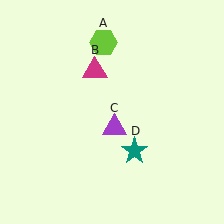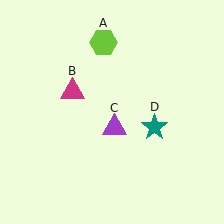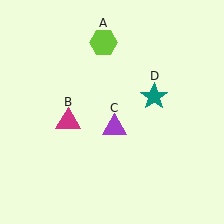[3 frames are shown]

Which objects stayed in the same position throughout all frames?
Lime hexagon (object A) and purple triangle (object C) remained stationary.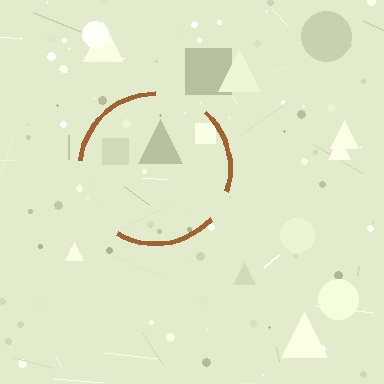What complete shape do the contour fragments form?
The contour fragments form a circle.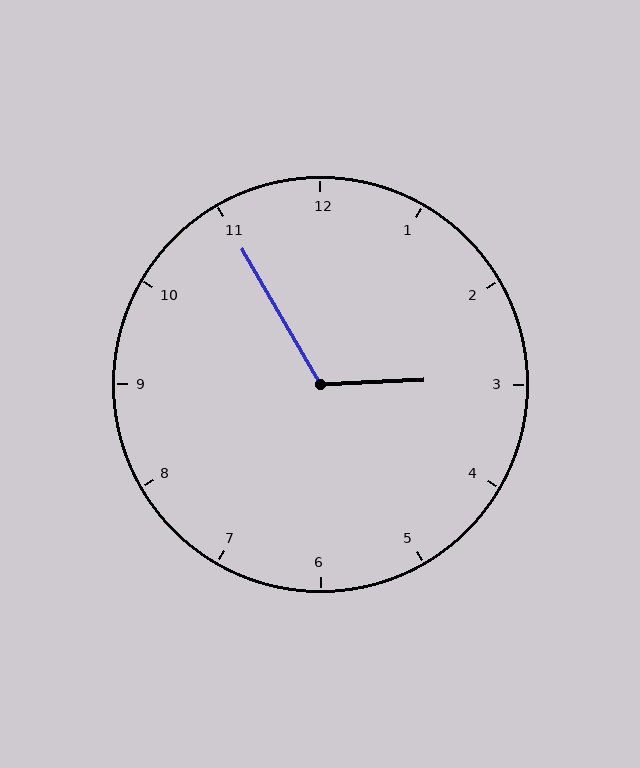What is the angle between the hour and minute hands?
Approximately 118 degrees.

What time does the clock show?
2:55.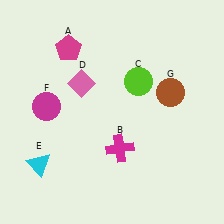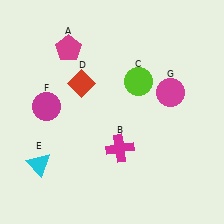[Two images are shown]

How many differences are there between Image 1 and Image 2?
There are 2 differences between the two images.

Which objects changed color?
D changed from pink to red. G changed from brown to magenta.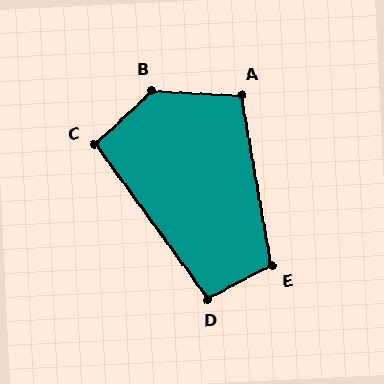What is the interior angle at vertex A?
Approximately 103 degrees (obtuse).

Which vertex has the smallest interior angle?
C, at approximately 97 degrees.